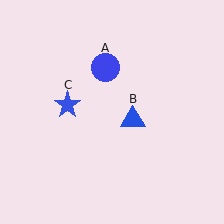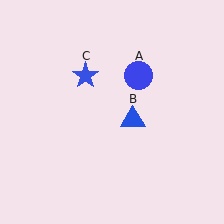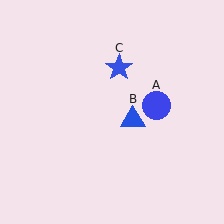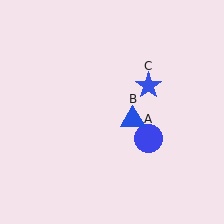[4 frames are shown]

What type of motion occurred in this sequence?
The blue circle (object A), blue star (object C) rotated clockwise around the center of the scene.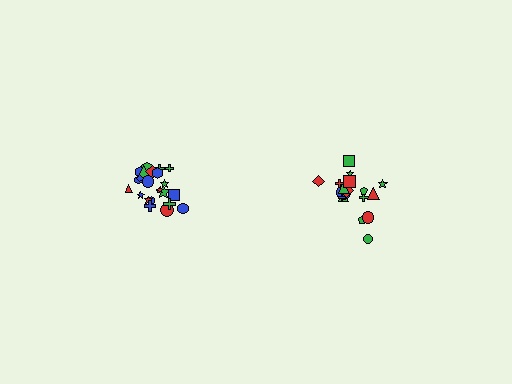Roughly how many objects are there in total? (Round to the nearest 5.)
Roughly 40 objects in total.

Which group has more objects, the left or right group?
The left group.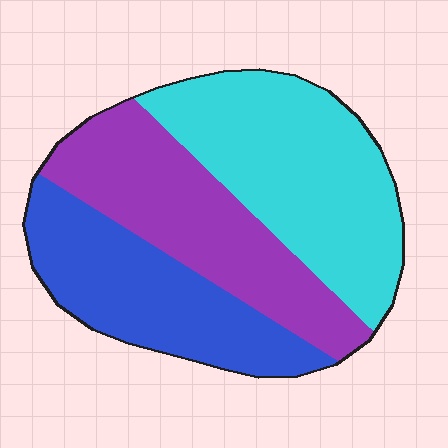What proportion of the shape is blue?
Blue covers around 30% of the shape.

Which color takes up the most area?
Cyan, at roughly 40%.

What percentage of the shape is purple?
Purple takes up between a sixth and a third of the shape.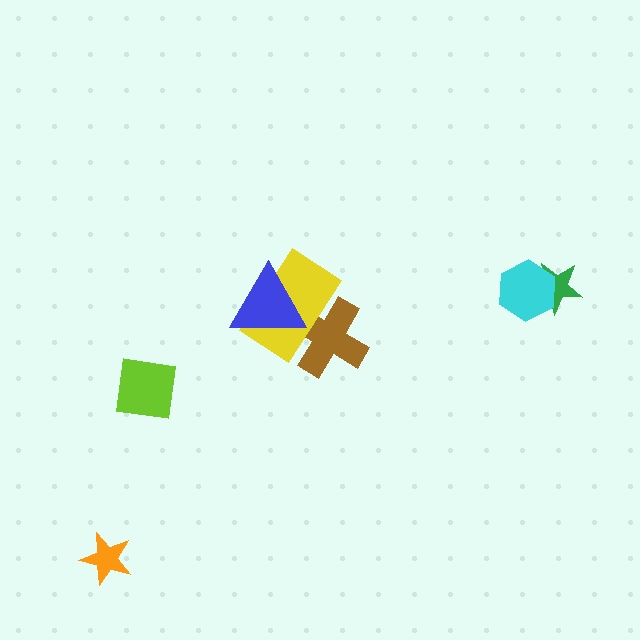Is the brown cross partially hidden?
Yes, it is partially covered by another shape.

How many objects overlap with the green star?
1 object overlaps with the green star.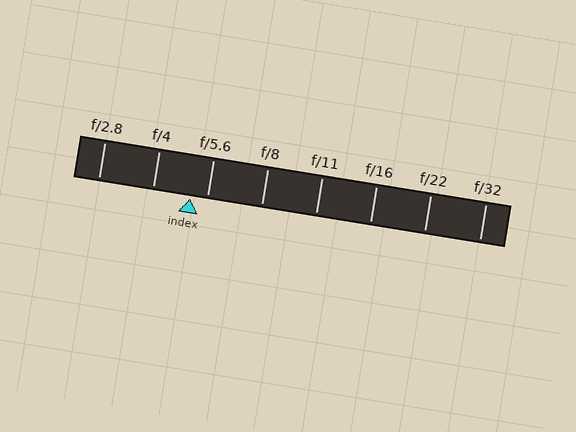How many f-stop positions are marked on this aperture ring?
There are 8 f-stop positions marked.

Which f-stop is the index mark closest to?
The index mark is closest to f/5.6.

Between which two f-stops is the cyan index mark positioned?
The index mark is between f/4 and f/5.6.